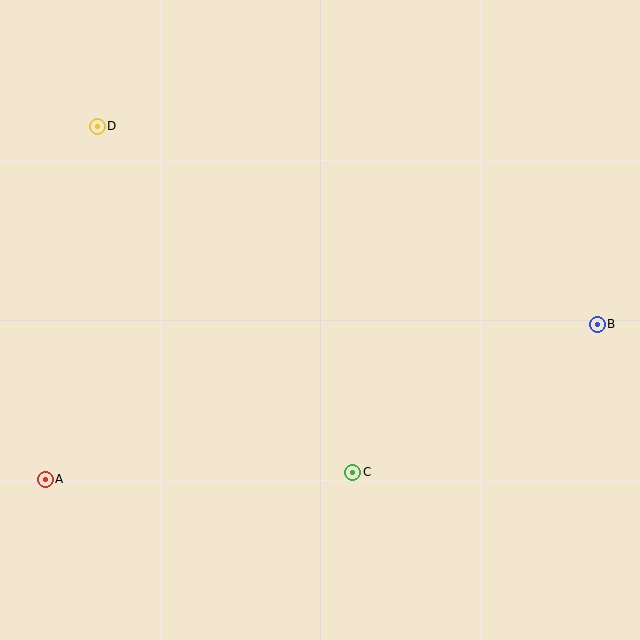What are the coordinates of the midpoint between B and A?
The midpoint between B and A is at (321, 402).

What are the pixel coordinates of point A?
Point A is at (45, 479).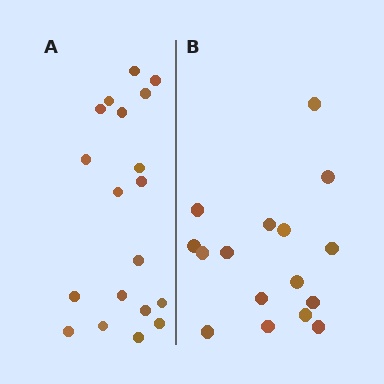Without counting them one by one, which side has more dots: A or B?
Region A (the left region) has more dots.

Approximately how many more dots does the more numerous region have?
Region A has just a few more — roughly 2 or 3 more dots than region B.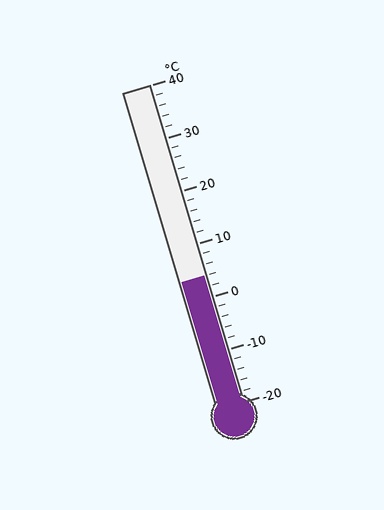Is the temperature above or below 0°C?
The temperature is above 0°C.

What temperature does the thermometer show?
The thermometer shows approximately 4°C.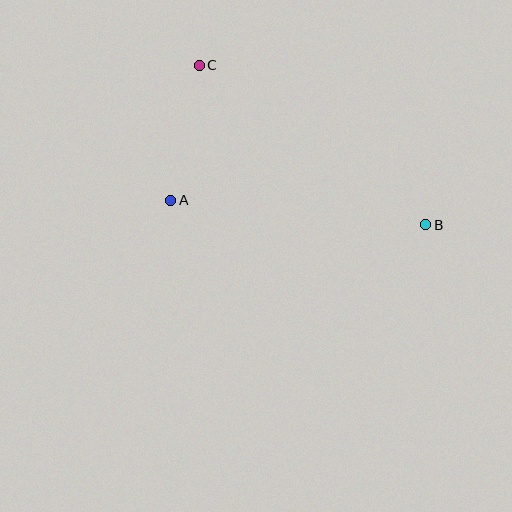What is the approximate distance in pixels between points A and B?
The distance between A and B is approximately 256 pixels.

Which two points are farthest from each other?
Points B and C are farthest from each other.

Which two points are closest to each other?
Points A and C are closest to each other.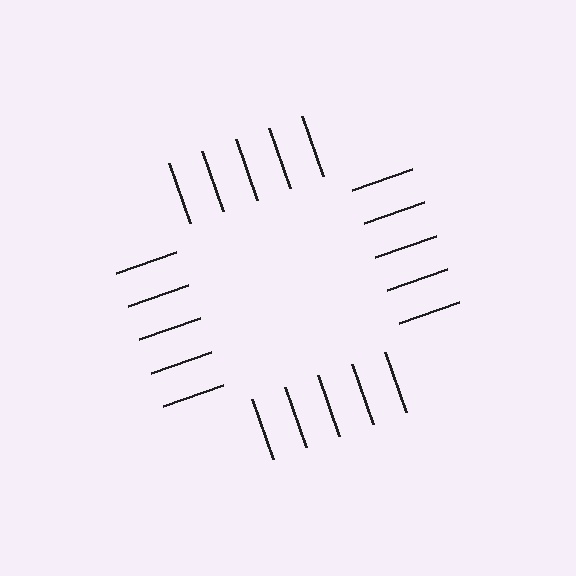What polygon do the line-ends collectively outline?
An illusory square — the line segments terminate on its edges but no continuous stroke is drawn.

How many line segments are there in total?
20 — 5 along each of the 4 edges.